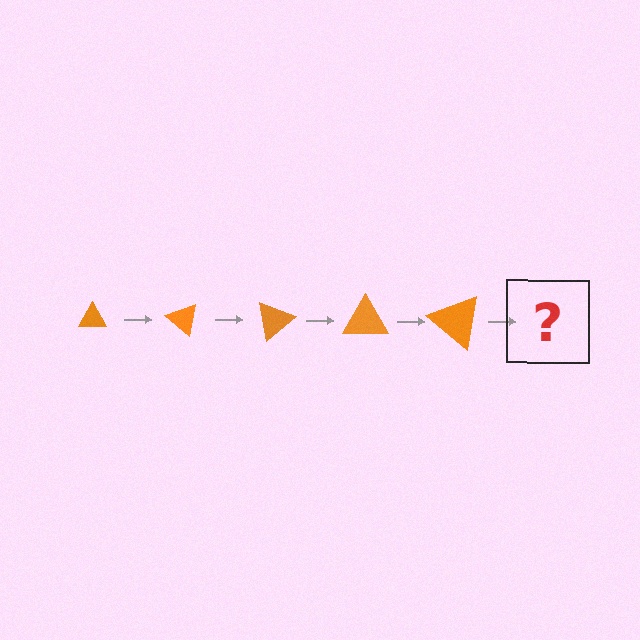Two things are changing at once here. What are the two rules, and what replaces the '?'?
The two rules are that the triangle grows larger each step and it rotates 40 degrees each step. The '?' should be a triangle, larger than the previous one and rotated 200 degrees from the start.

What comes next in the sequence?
The next element should be a triangle, larger than the previous one and rotated 200 degrees from the start.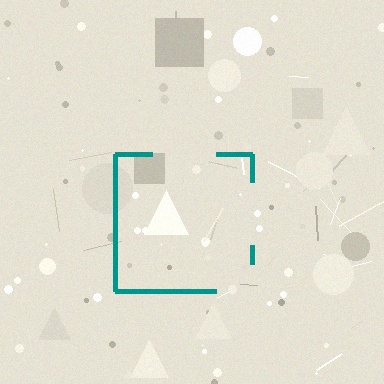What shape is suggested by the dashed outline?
The dashed outline suggests a square.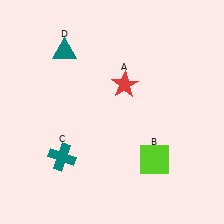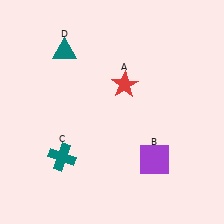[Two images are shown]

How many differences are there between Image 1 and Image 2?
There is 1 difference between the two images.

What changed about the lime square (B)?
In Image 1, B is lime. In Image 2, it changed to purple.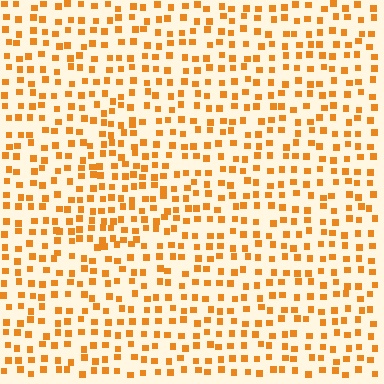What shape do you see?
I see a triangle.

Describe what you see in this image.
The image contains small orange elements arranged at two different densities. A triangle-shaped region is visible where the elements are more densely packed than the surrounding area.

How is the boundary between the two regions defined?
The boundary is defined by a change in element density (approximately 1.4x ratio). All elements are the same color, size, and shape.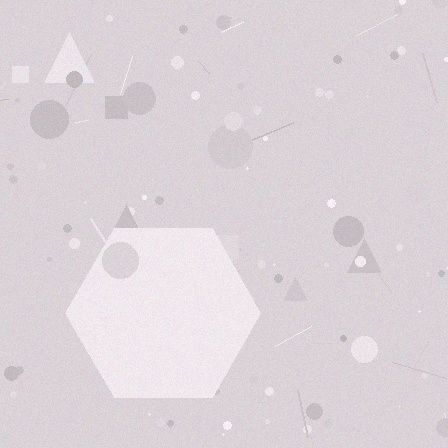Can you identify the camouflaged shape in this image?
The camouflaged shape is a hexagon.